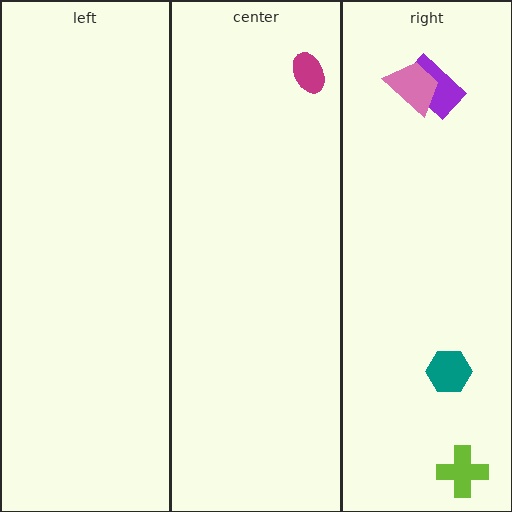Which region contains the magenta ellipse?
The center region.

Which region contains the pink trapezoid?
The right region.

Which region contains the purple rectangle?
The right region.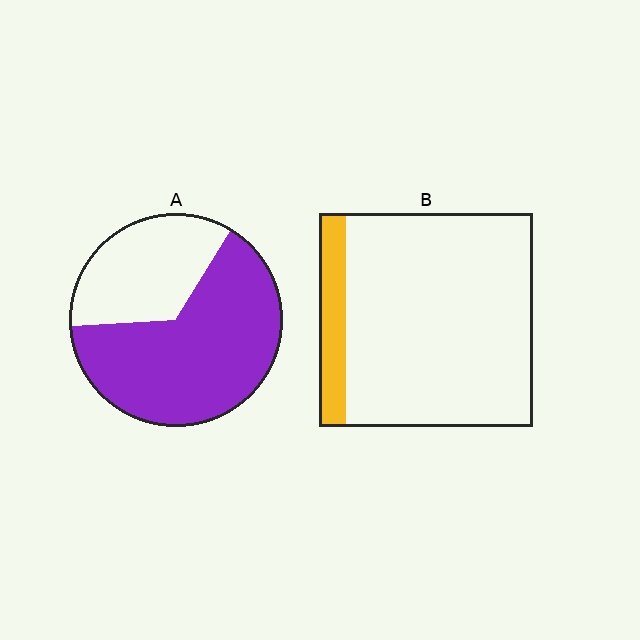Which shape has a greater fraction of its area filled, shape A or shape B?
Shape A.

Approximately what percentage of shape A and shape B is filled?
A is approximately 65% and B is approximately 15%.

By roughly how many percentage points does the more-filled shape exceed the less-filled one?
By roughly 55 percentage points (A over B).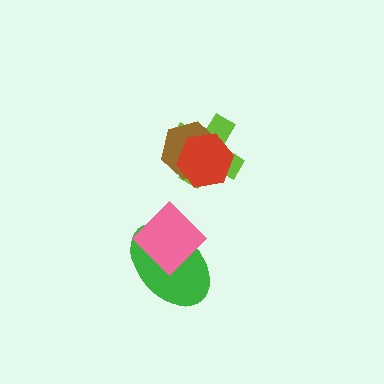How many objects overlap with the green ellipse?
1 object overlaps with the green ellipse.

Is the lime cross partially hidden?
Yes, it is partially covered by another shape.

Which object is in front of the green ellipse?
The pink diamond is in front of the green ellipse.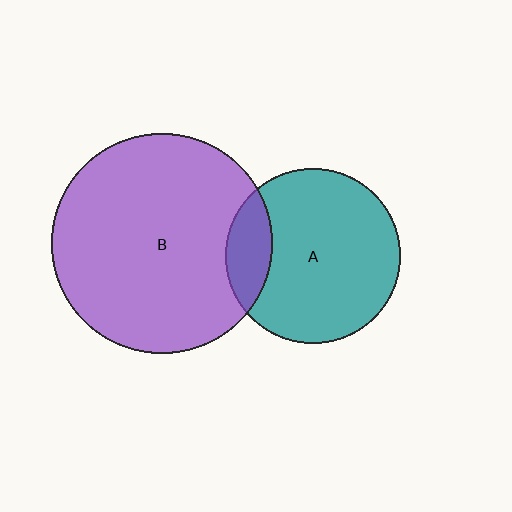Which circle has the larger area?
Circle B (purple).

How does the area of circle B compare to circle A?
Approximately 1.6 times.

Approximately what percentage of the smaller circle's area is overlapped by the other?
Approximately 15%.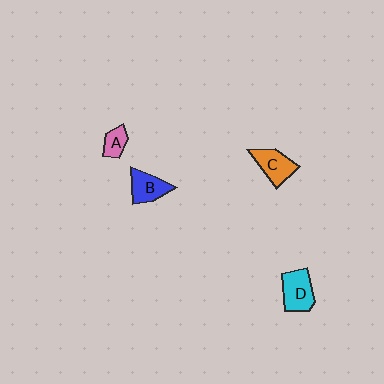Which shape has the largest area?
Shape D (cyan).